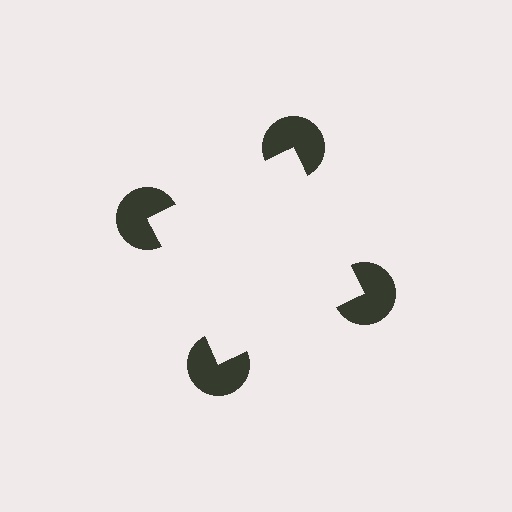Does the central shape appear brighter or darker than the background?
It typically appears slightly brighter than the background, even though no actual brightness change is drawn.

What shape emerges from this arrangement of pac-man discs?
An illusory square — its edges are inferred from the aligned wedge cuts in the pac-man discs, not physically drawn.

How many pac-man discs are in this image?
There are 4 — one at each vertex of the illusory square.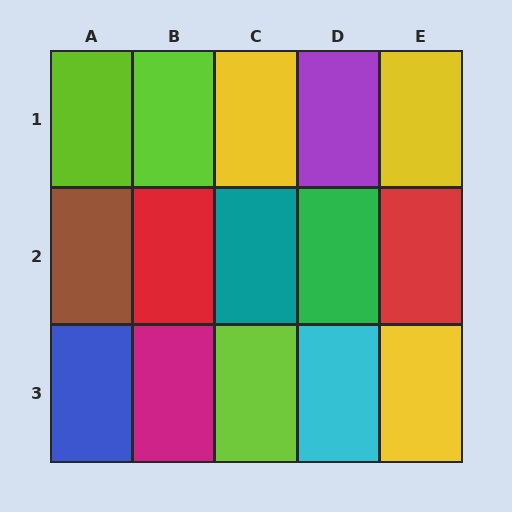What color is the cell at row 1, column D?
Purple.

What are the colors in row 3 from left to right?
Blue, magenta, lime, cyan, yellow.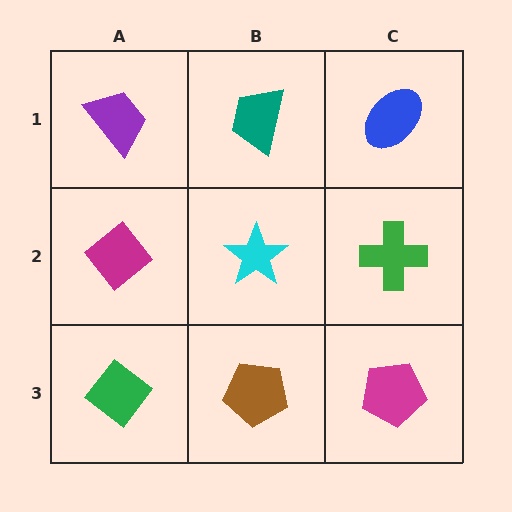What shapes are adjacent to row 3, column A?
A magenta diamond (row 2, column A), a brown pentagon (row 3, column B).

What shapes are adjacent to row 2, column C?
A blue ellipse (row 1, column C), a magenta pentagon (row 3, column C), a cyan star (row 2, column B).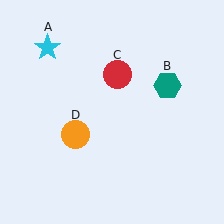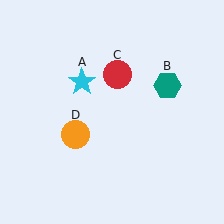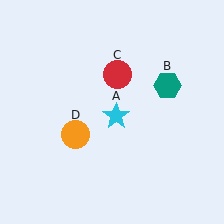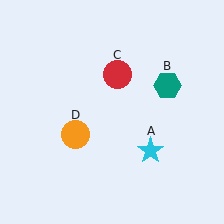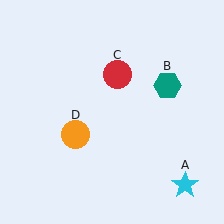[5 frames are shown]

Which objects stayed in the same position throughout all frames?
Teal hexagon (object B) and red circle (object C) and orange circle (object D) remained stationary.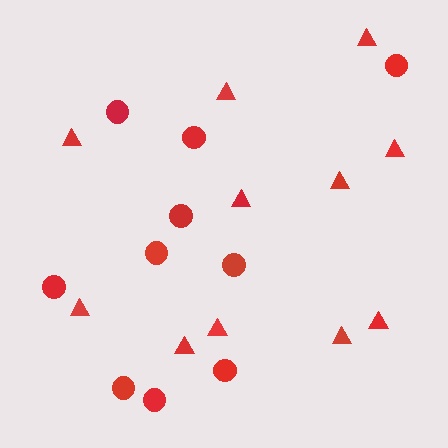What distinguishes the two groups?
There are 2 groups: one group of triangles (11) and one group of circles (10).